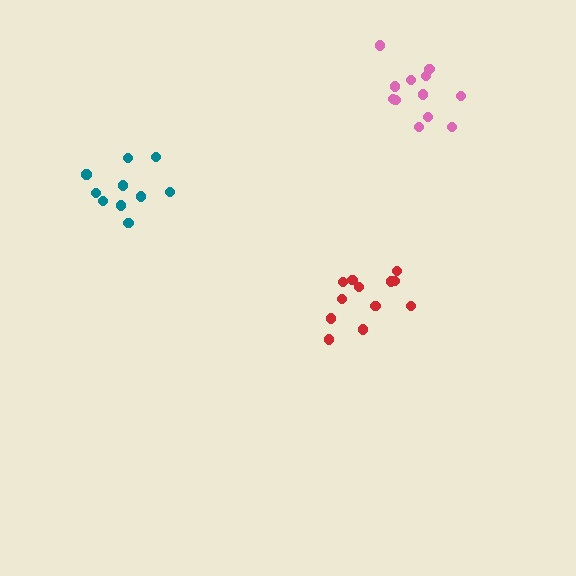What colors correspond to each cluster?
The clusters are colored: red, teal, pink.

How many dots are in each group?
Group 1: 12 dots, Group 2: 10 dots, Group 3: 12 dots (34 total).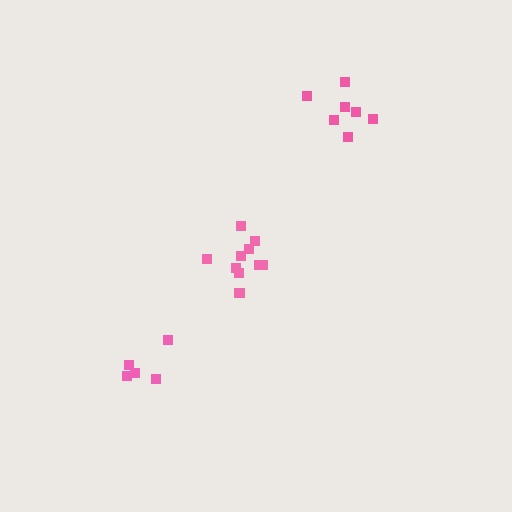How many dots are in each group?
Group 1: 10 dots, Group 2: 7 dots, Group 3: 5 dots (22 total).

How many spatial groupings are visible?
There are 3 spatial groupings.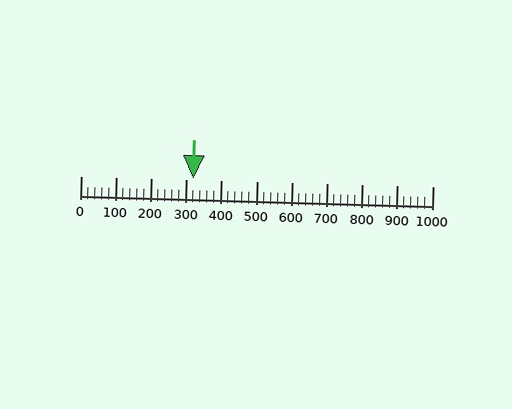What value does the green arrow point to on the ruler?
The green arrow points to approximately 320.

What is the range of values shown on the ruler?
The ruler shows values from 0 to 1000.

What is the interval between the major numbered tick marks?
The major tick marks are spaced 100 units apart.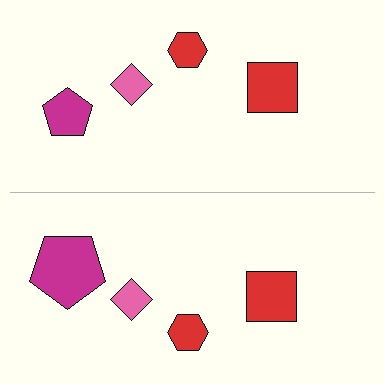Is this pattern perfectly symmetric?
No, the pattern is not perfectly symmetric. The magenta pentagon on the bottom side has a different size than its mirror counterpart.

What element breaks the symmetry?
The magenta pentagon on the bottom side has a different size than its mirror counterpart.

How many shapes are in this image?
There are 8 shapes in this image.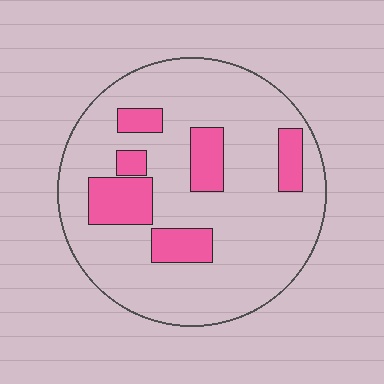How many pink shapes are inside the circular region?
6.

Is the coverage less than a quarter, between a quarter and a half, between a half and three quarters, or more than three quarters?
Less than a quarter.